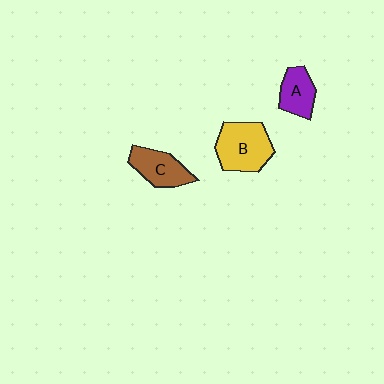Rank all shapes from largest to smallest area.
From largest to smallest: B (yellow), C (brown), A (purple).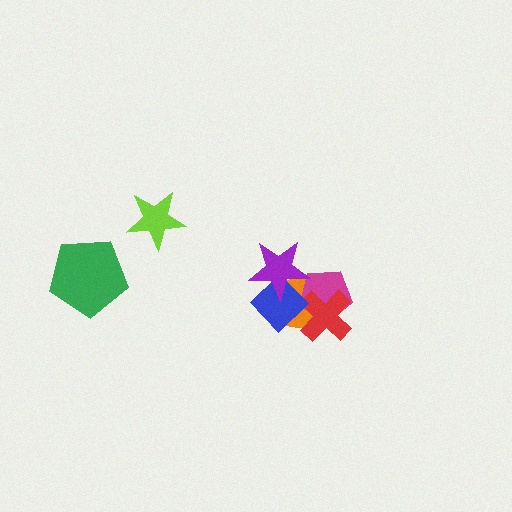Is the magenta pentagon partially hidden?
Yes, it is partially covered by another shape.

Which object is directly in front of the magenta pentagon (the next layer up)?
The red cross is directly in front of the magenta pentagon.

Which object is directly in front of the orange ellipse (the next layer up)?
The magenta pentagon is directly in front of the orange ellipse.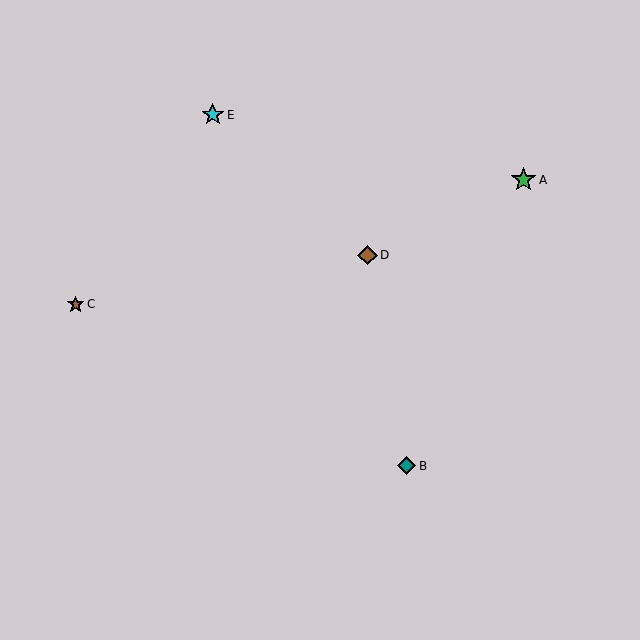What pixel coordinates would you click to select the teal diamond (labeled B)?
Click at (406, 466) to select the teal diamond B.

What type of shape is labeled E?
Shape E is a cyan star.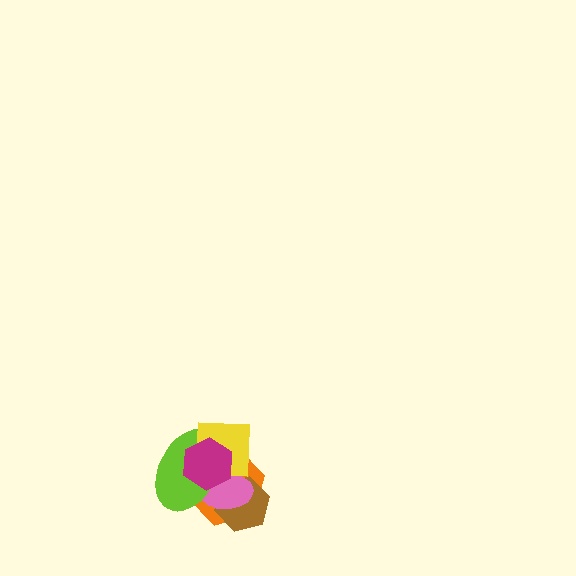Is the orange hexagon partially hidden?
Yes, it is partially covered by another shape.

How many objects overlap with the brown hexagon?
4 objects overlap with the brown hexagon.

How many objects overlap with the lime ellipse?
5 objects overlap with the lime ellipse.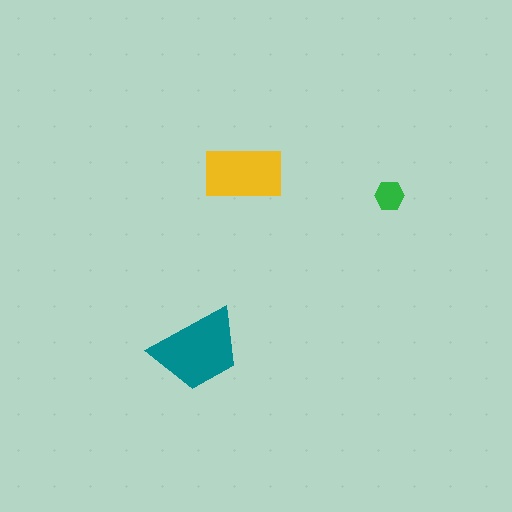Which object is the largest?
The teal trapezoid.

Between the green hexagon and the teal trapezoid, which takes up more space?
The teal trapezoid.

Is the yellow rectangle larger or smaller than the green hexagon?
Larger.